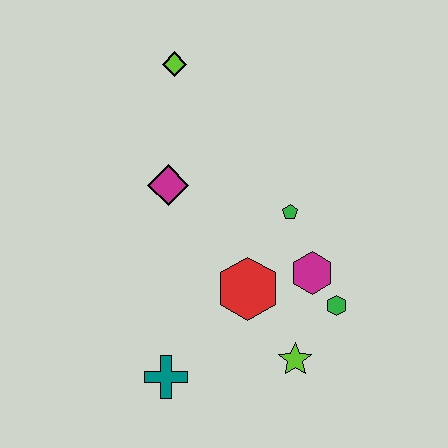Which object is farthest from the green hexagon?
The lime diamond is farthest from the green hexagon.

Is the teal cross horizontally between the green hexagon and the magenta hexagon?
No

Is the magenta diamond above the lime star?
Yes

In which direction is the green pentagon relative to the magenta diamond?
The green pentagon is to the right of the magenta diamond.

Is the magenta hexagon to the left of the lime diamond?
No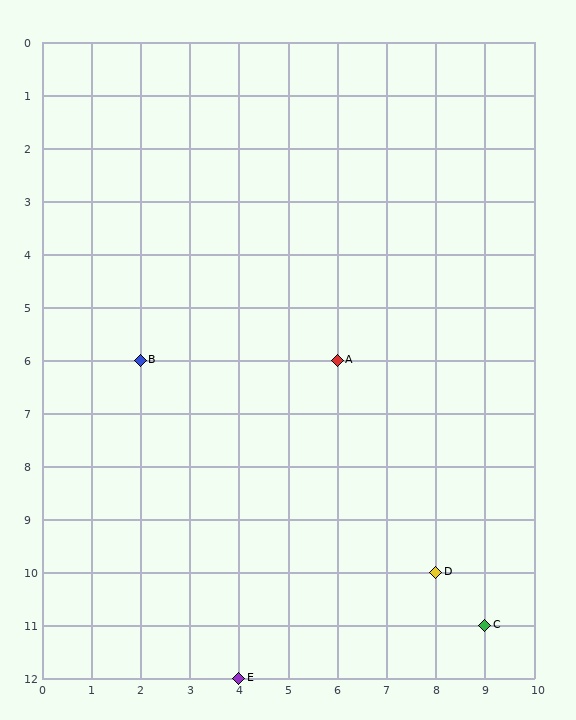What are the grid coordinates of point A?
Point A is at grid coordinates (6, 6).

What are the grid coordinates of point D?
Point D is at grid coordinates (8, 10).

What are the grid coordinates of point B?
Point B is at grid coordinates (2, 6).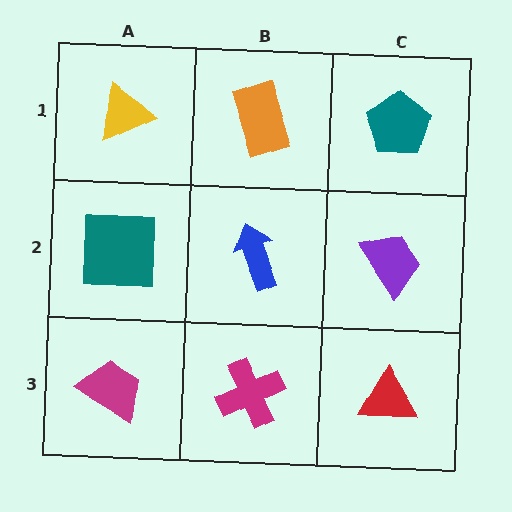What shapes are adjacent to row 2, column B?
An orange rectangle (row 1, column B), a magenta cross (row 3, column B), a teal square (row 2, column A), a purple trapezoid (row 2, column C).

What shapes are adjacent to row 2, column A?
A yellow triangle (row 1, column A), a magenta trapezoid (row 3, column A), a blue arrow (row 2, column B).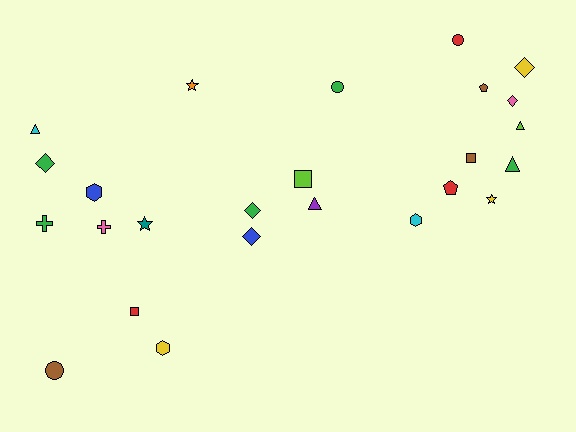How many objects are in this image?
There are 25 objects.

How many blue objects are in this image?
There are 2 blue objects.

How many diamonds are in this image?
There are 5 diamonds.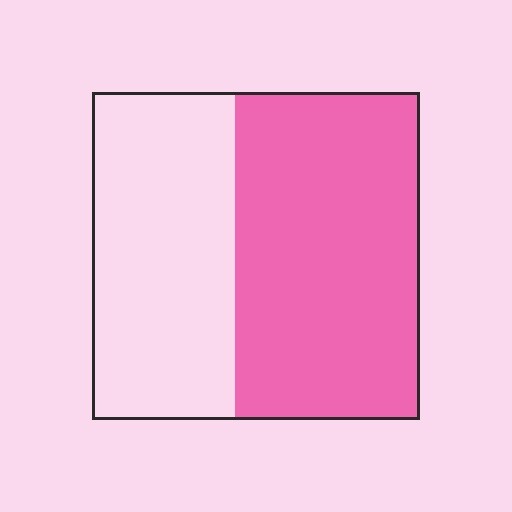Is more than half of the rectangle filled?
Yes.